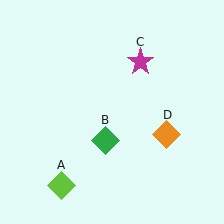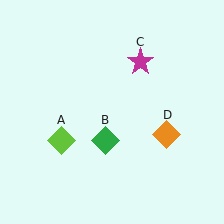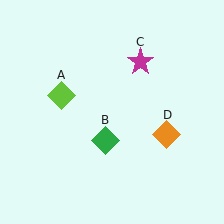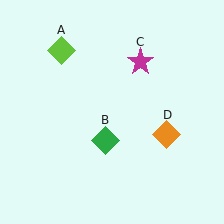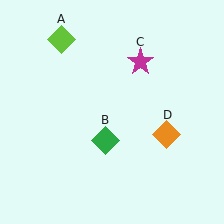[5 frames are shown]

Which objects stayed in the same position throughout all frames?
Green diamond (object B) and magenta star (object C) and orange diamond (object D) remained stationary.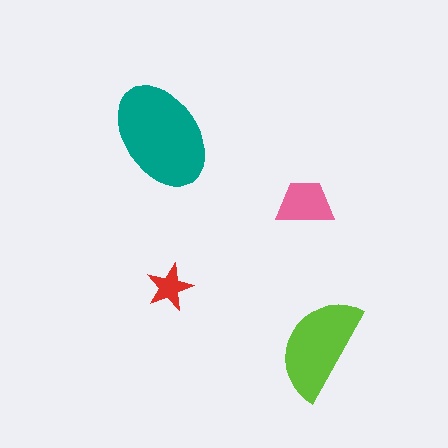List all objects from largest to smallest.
The teal ellipse, the lime semicircle, the pink trapezoid, the red star.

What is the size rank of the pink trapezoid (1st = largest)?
3rd.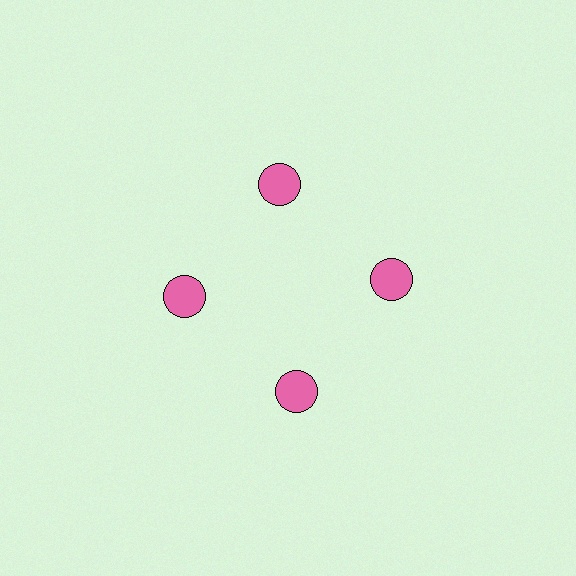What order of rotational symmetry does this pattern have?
This pattern has 4-fold rotational symmetry.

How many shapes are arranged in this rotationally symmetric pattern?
There are 4 shapes, arranged in 4 groups of 1.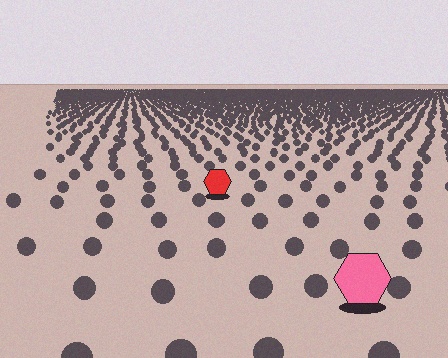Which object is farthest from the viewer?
The red hexagon is farthest from the viewer. It appears smaller and the ground texture around it is denser.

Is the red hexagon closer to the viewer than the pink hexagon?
No. The pink hexagon is closer — you can tell from the texture gradient: the ground texture is coarser near it.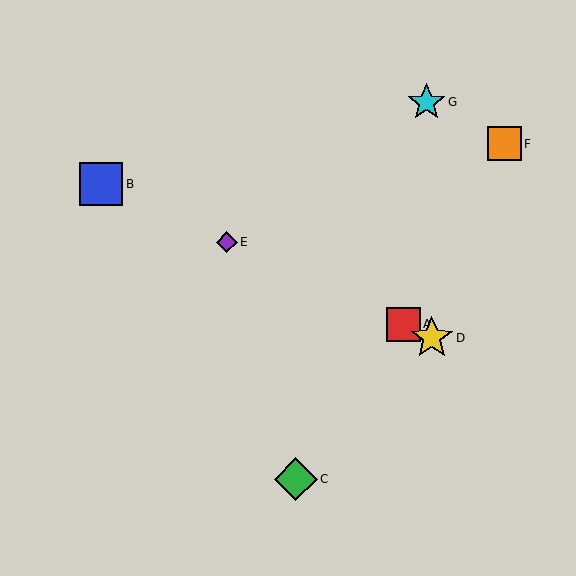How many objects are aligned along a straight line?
4 objects (A, B, D, E) are aligned along a straight line.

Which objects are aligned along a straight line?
Objects A, B, D, E are aligned along a straight line.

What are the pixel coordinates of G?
Object G is at (427, 102).